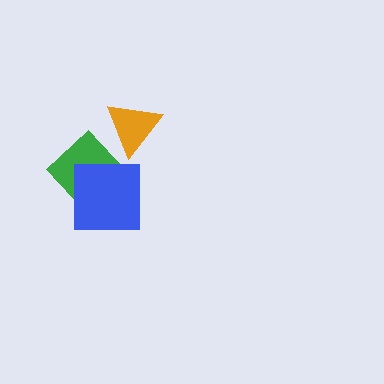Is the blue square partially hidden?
No, no other shape covers it.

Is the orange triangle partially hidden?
Yes, it is partially covered by another shape.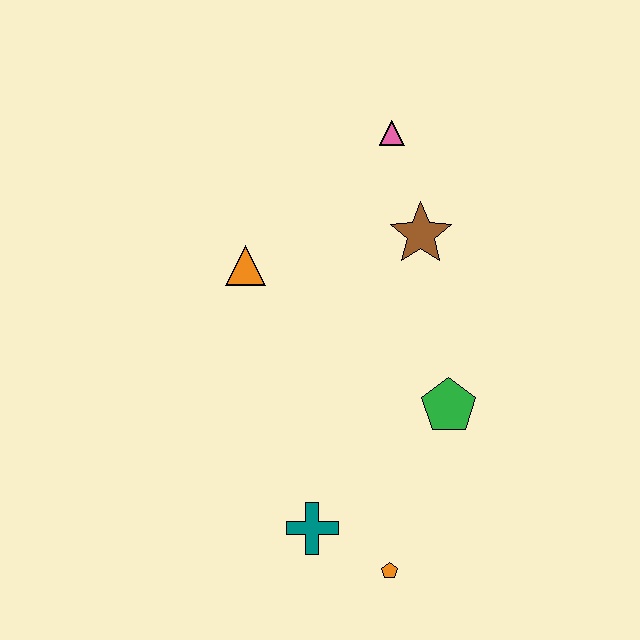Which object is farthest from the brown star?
The orange pentagon is farthest from the brown star.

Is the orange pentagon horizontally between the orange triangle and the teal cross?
No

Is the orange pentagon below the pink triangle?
Yes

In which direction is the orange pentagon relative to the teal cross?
The orange pentagon is to the right of the teal cross.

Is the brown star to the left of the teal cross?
No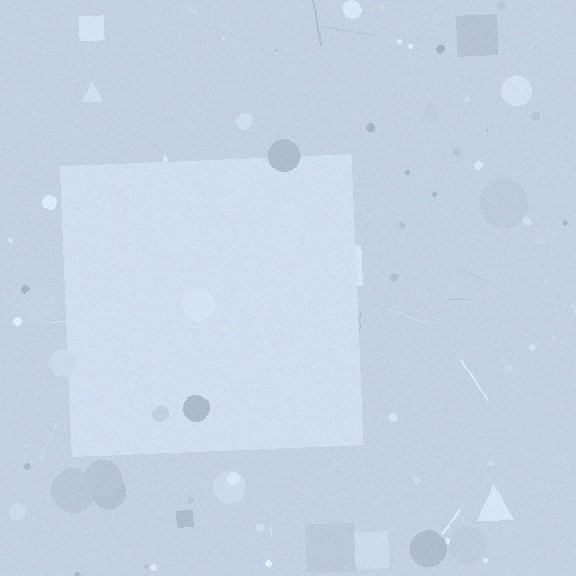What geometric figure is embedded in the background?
A square is embedded in the background.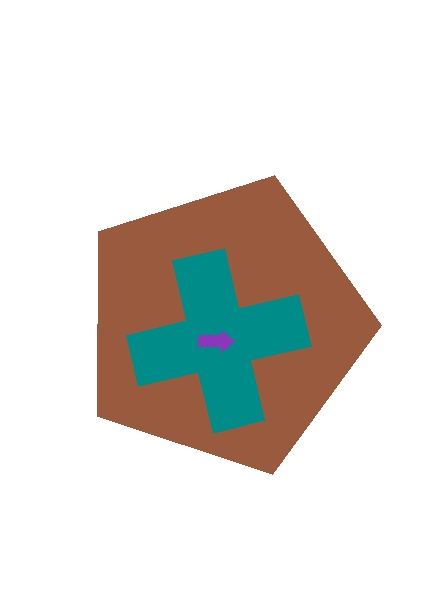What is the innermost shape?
The purple arrow.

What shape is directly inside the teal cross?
The purple arrow.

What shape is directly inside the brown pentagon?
The teal cross.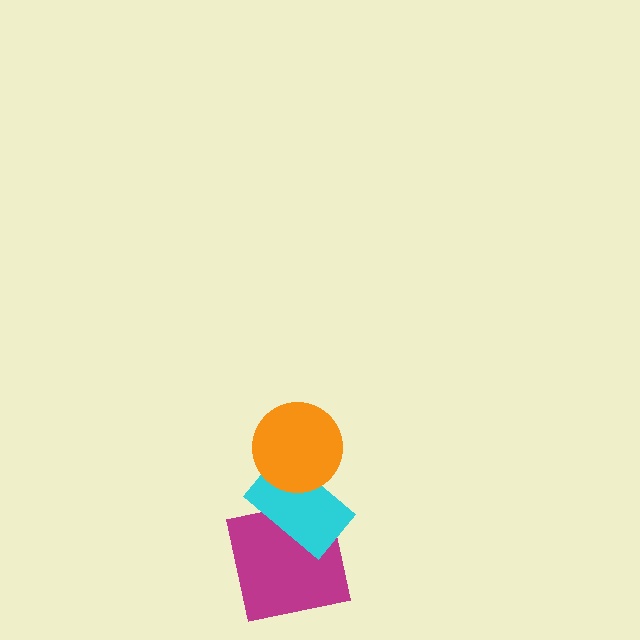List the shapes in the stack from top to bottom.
From top to bottom: the orange circle, the cyan rectangle, the magenta square.